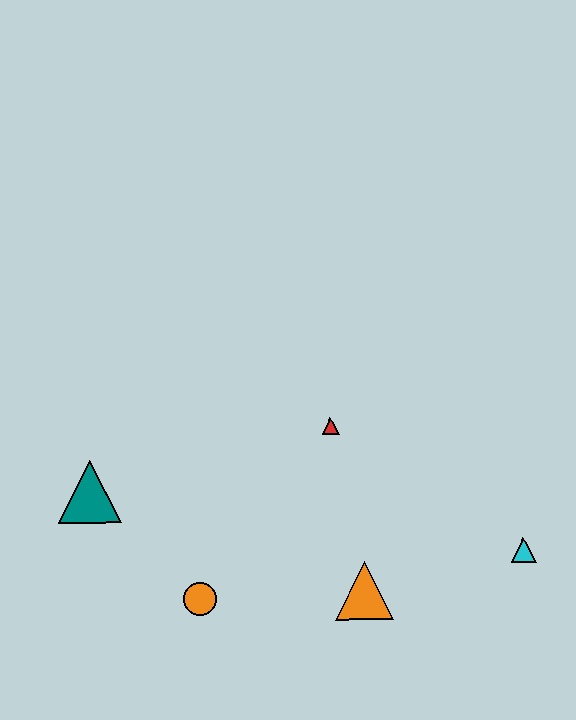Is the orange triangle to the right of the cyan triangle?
No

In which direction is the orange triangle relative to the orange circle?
The orange triangle is to the right of the orange circle.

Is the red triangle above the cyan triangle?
Yes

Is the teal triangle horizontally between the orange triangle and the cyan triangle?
No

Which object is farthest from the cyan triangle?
The teal triangle is farthest from the cyan triangle.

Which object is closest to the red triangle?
The orange triangle is closest to the red triangle.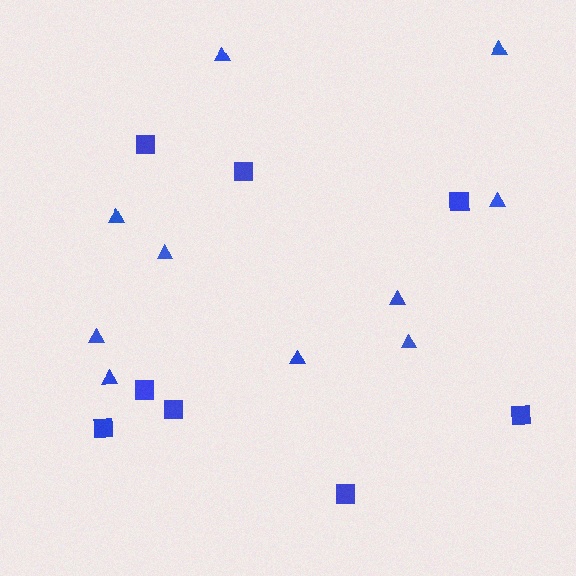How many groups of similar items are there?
There are 2 groups: one group of squares (8) and one group of triangles (10).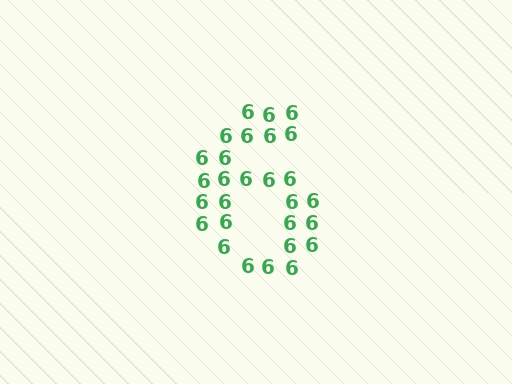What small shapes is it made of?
It is made of small digit 6's.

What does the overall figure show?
The overall figure shows the digit 6.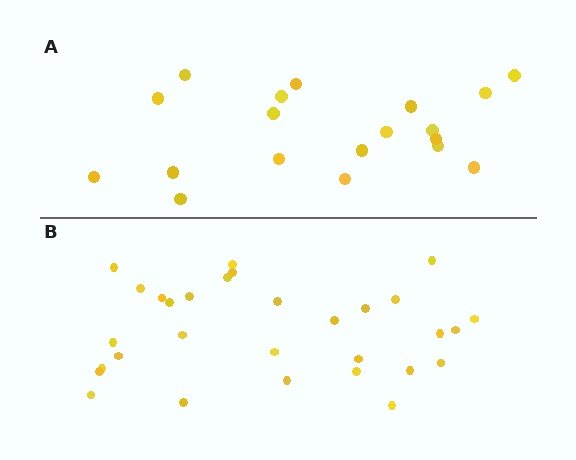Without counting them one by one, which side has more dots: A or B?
Region B (the bottom region) has more dots.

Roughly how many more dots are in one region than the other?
Region B has roughly 12 or so more dots than region A.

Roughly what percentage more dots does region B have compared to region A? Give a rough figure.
About 60% more.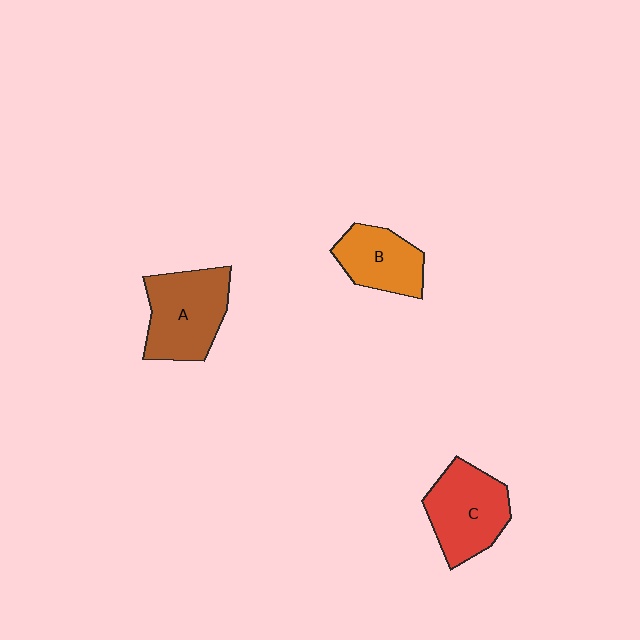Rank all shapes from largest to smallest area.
From largest to smallest: A (brown), C (red), B (orange).